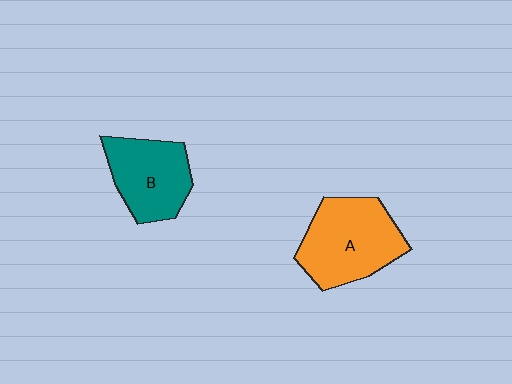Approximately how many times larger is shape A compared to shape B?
Approximately 1.2 times.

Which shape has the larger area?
Shape A (orange).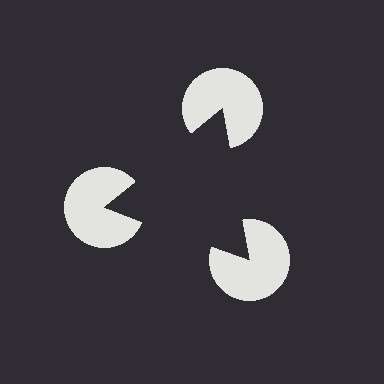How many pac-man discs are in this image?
There are 3 — one at each vertex of the illusory triangle.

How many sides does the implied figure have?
3 sides.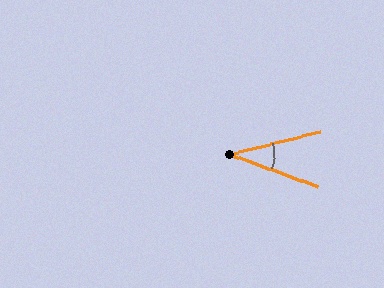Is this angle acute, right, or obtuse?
It is acute.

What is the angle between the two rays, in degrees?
Approximately 34 degrees.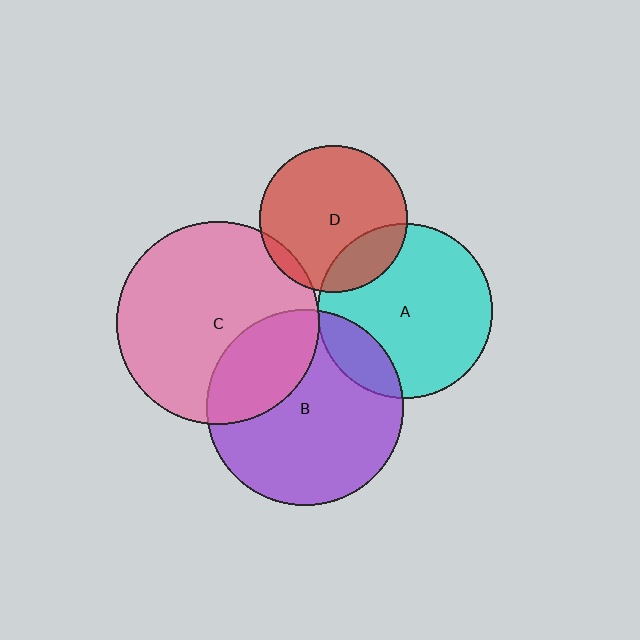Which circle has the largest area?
Circle C (pink).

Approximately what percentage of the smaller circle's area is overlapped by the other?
Approximately 5%.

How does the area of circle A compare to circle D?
Approximately 1.4 times.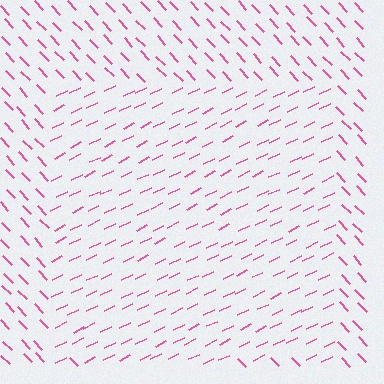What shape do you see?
I see a rectangle.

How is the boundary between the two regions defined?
The boundary is defined purely by a change in line orientation (approximately 73 degrees difference). All lines are the same color and thickness.